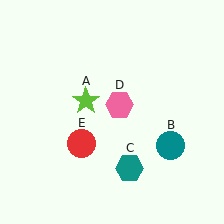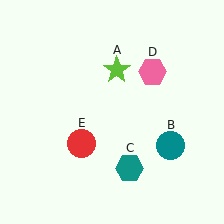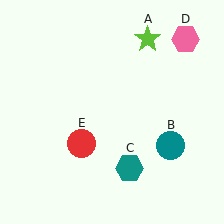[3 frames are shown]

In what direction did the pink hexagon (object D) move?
The pink hexagon (object D) moved up and to the right.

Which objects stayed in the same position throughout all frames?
Teal circle (object B) and teal hexagon (object C) and red circle (object E) remained stationary.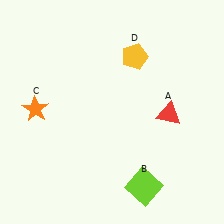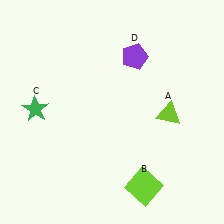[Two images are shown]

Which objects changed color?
A changed from red to lime. C changed from orange to green. D changed from yellow to purple.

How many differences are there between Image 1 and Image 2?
There are 3 differences between the two images.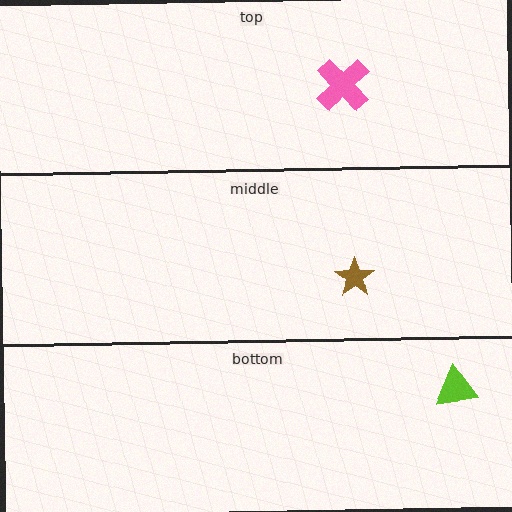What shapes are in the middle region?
The brown star.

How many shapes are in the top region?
1.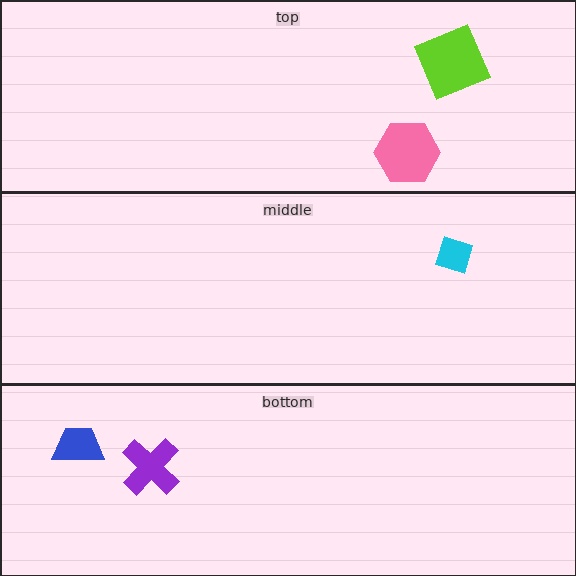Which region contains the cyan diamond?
The middle region.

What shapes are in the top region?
The lime square, the pink hexagon.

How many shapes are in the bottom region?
2.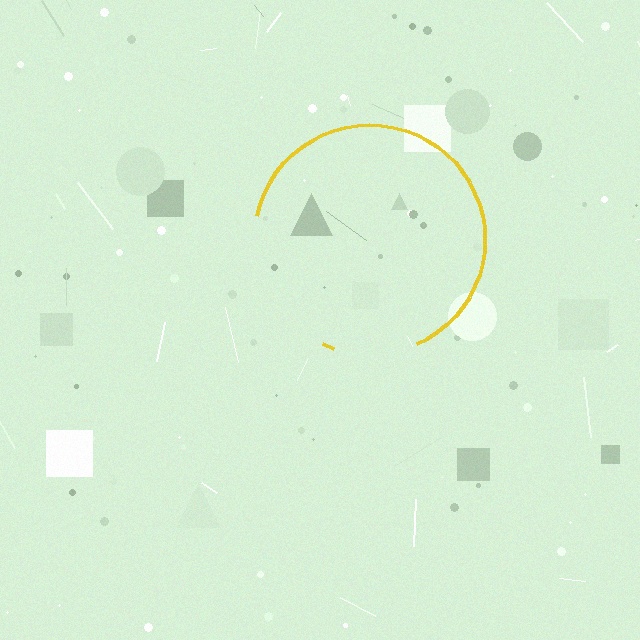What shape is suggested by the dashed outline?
The dashed outline suggests a circle.